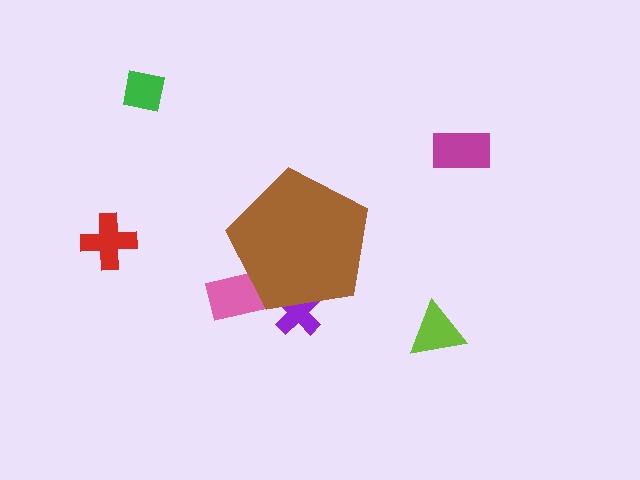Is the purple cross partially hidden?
Yes, the purple cross is partially hidden behind the brown pentagon.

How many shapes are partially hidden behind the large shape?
2 shapes are partially hidden.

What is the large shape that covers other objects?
A brown pentagon.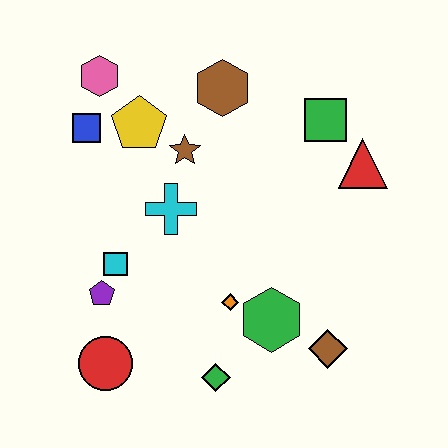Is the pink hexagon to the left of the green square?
Yes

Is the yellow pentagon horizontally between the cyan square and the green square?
Yes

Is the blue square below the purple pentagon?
No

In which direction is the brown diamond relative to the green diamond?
The brown diamond is to the right of the green diamond.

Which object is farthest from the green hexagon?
The pink hexagon is farthest from the green hexagon.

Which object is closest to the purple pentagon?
The cyan square is closest to the purple pentagon.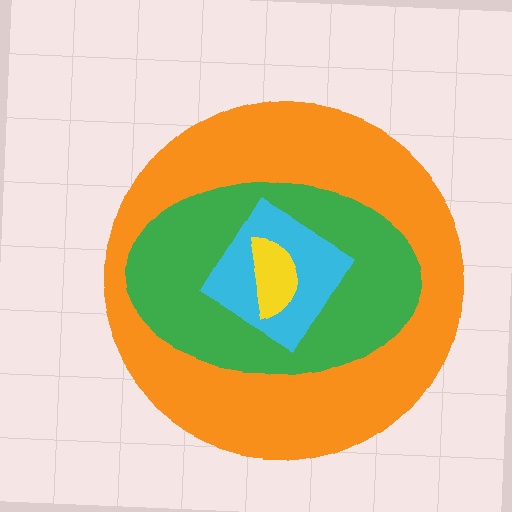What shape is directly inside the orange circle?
The green ellipse.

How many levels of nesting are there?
4.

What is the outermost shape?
The orange circle.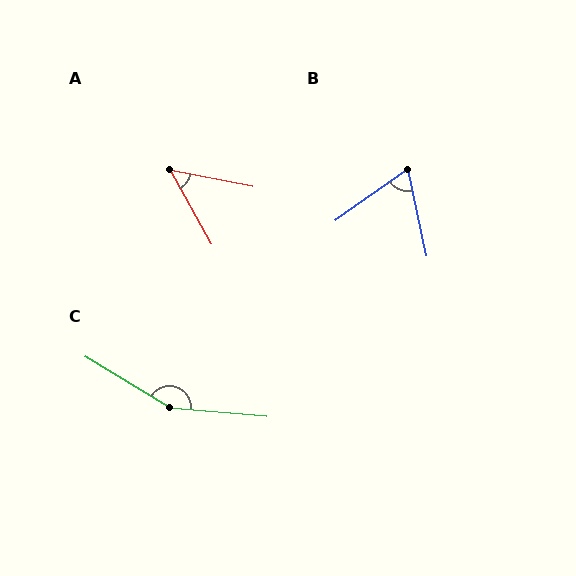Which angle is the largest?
C, at approximately 154 degrees.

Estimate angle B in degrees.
Approximately 67 degrees.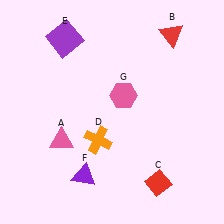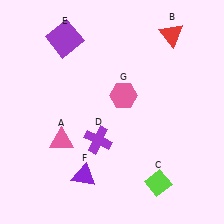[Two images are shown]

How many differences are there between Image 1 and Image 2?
There are 2 differences between the two images.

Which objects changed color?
C changed from red to lime. D changed from orange to purple.